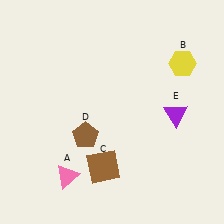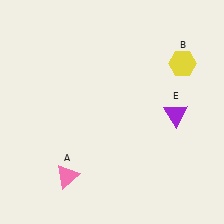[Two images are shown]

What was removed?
The brown square (C), the brown pentagon (D) were removed in Image 2.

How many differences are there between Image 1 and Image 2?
There are 2 differences between the two images.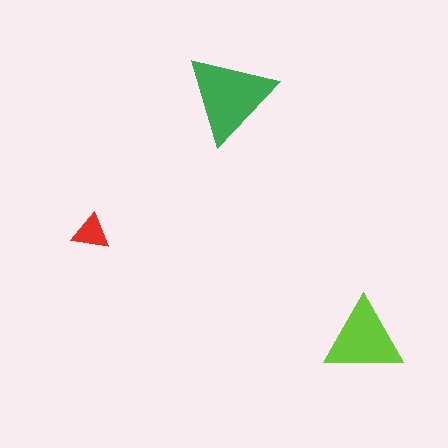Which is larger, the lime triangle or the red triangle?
The lime one.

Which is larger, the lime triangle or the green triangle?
The green one.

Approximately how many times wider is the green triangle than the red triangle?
About 2.5 times wider.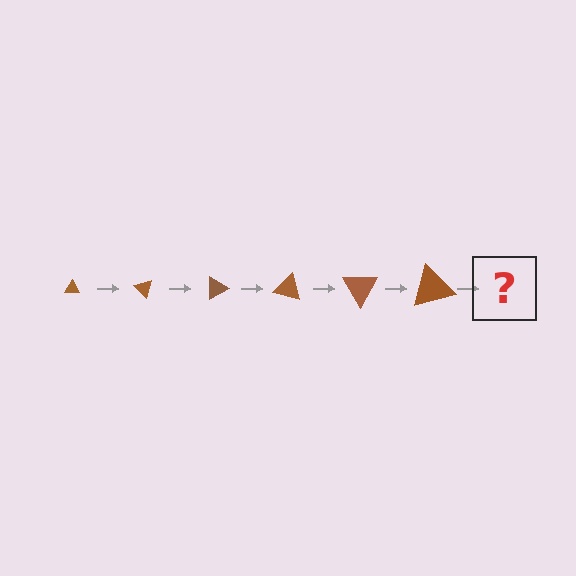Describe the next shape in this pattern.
It should be a triangle, larger than the previous one and rotated 270 degrees from the start.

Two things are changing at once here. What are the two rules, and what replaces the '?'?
The two rules are that the triangle grows larger each step and it rotates 45 degrees each step. The '?' should be a triangle, larger than the previous one and rotated 270 degrees from the start.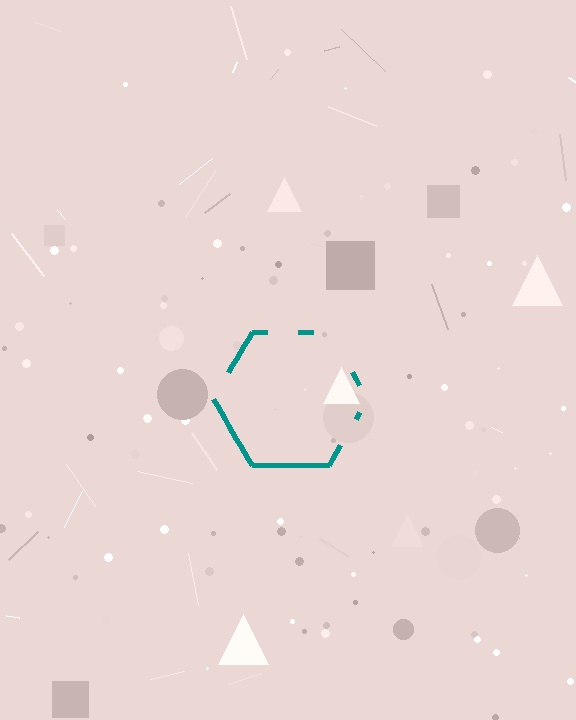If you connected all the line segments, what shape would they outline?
They would outline a hexagon.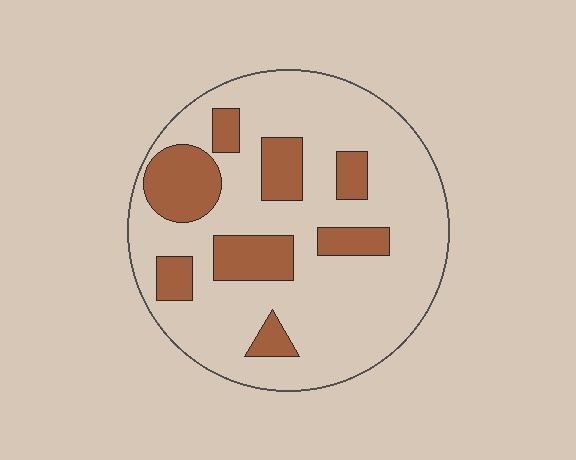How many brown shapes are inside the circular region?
8.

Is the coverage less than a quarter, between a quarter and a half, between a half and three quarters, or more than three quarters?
Less than a quarter.